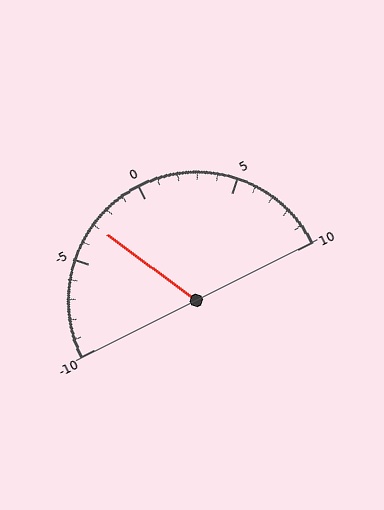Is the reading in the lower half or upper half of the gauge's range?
The reading is in the lower half of the range (-10 to 10).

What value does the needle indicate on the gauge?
The needle indicates approximately -3.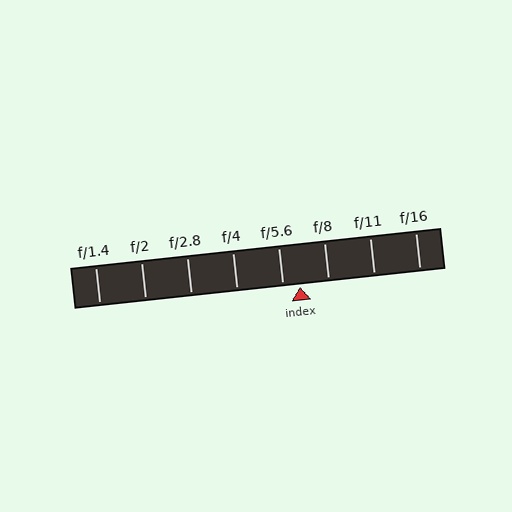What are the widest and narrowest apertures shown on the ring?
The widest aperture shown is f/1.4 and the narrowest is f/16.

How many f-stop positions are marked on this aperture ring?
There are 8 f-stop positions marked.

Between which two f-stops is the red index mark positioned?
The index mark is between f/5.6 and f/8.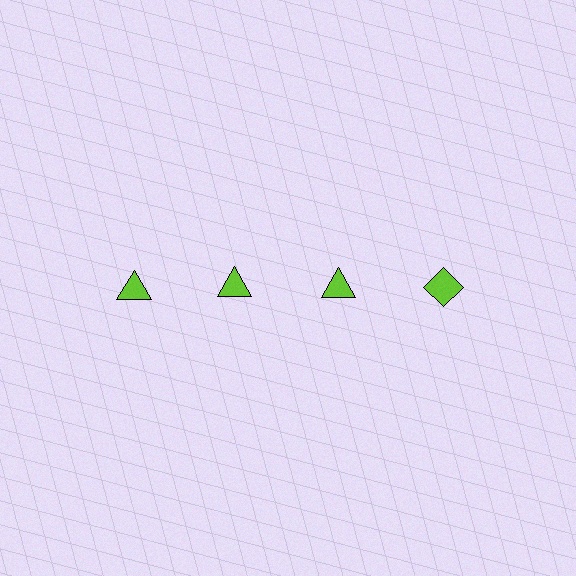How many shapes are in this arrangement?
There are 4 shapes arranged in a grid pattern.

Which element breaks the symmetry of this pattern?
The lime diamond in the top row, second from right column breaks the symmetry. All other shapes are lime triangles.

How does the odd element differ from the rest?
It has a different shape: diamond instead of triangle.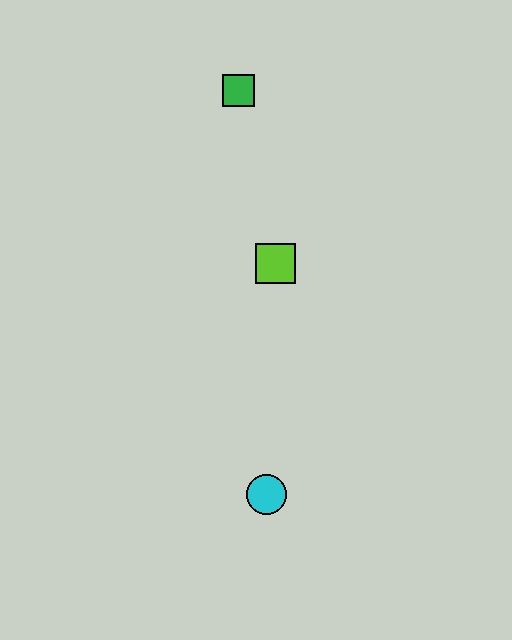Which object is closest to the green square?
The lime square is closest to the green square.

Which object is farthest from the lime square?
The cyan circle is farthest from the lime square.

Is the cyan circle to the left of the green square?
No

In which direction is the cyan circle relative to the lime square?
The cyan circle is below the lime square.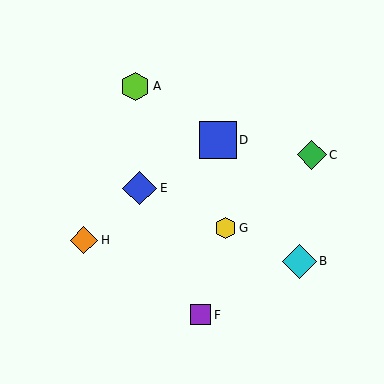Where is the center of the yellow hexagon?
The center of the yellow hexagon is at (226, 228).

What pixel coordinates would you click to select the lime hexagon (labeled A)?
Click at (135, 86) to select the lime hexagon A.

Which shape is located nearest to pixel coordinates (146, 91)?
The lime hexagon (labeled A) at (135, 86) is nearest to that location.